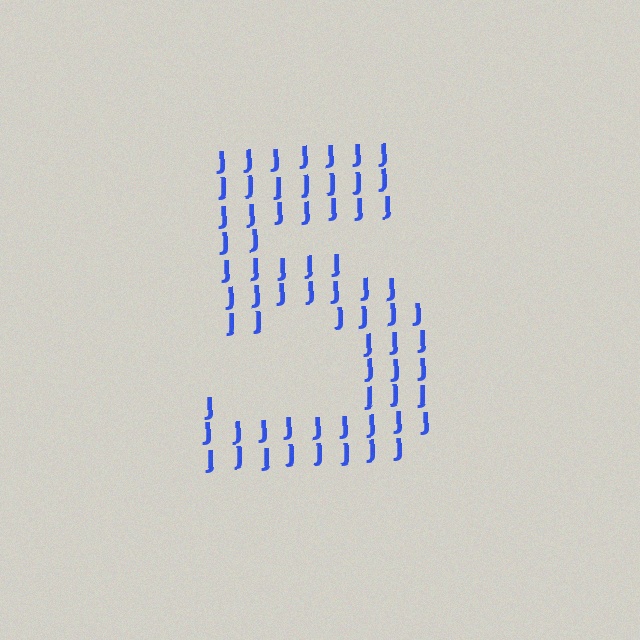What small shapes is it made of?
It is made of small letter J's.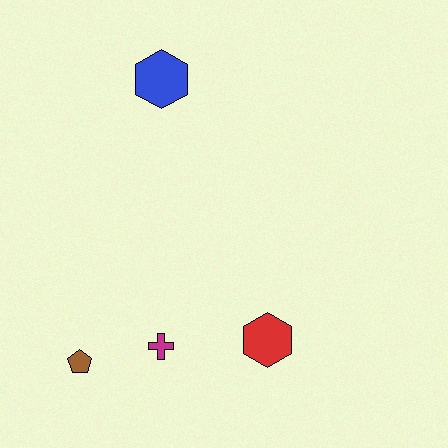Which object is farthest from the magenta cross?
The blue hexagon is farthest from the magenta cross.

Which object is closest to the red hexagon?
The magenta cross is closest to the red hexagon.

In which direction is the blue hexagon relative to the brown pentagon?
The blue hexagon is above the brown pentagon.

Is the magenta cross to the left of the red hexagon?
Yes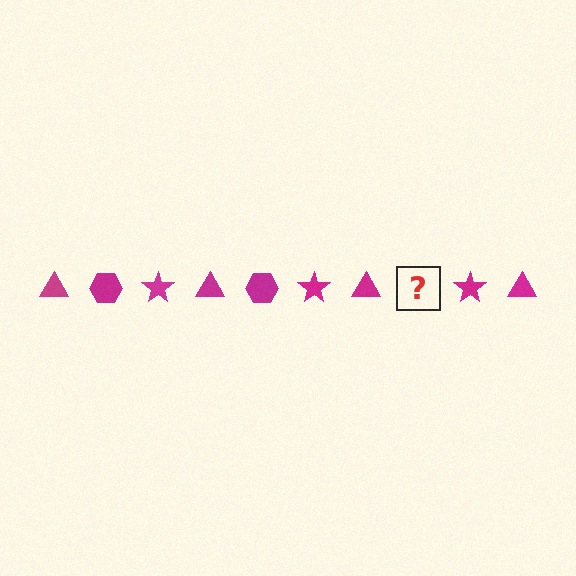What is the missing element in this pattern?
The missing element is a magenta hexagon.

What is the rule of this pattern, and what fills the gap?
The rule is that the pattern cycles through triangle, hexagon, star shapes in magenta. The gap should be filled with a magenta hexagon.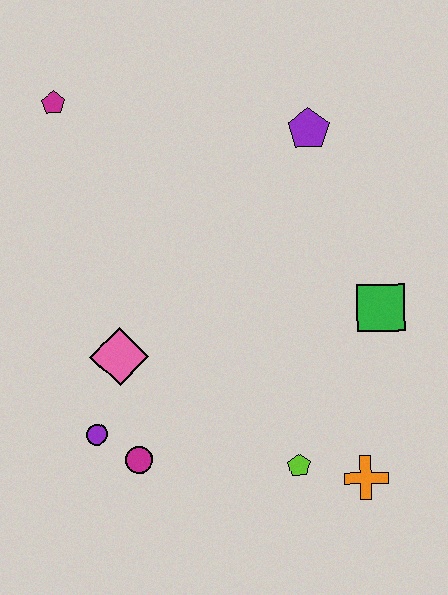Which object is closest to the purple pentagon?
The green square is closest to the purple pentagon.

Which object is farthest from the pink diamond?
The purple pentagon is farthest from the pink diamond.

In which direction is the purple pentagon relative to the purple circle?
The purple pentagon is above the purple circle.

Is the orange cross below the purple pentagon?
Yes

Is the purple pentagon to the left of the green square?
Yes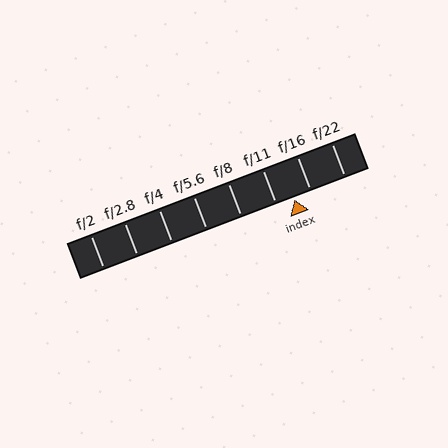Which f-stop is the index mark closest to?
The index mark is closest to f/16.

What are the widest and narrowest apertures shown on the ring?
The widest aperture shown is f/2 and the narrowest is f/22.